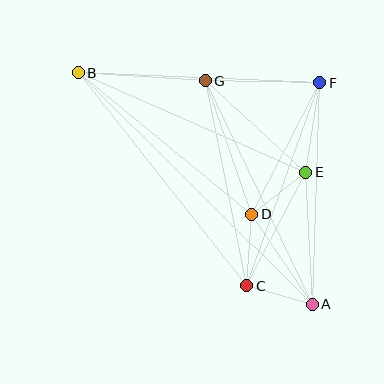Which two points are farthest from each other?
Points A and B are farthest from each other.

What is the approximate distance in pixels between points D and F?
The distance between D and F is approximately 148 pixels.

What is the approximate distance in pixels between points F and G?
The distance between F and G is approximately 114 pixels.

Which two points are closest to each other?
Points A and C are closest to each other.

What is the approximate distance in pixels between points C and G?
The distance between C and G is approximately 209 pixels.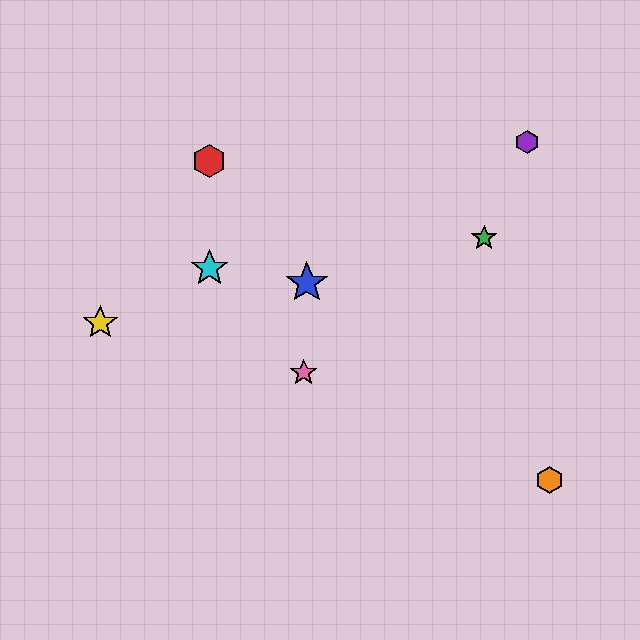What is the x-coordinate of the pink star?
The pink star is at x≈304.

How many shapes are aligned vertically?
2 shapes (the red hexagon, the cyan star) are aligned vertically.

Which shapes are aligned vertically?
The red hexagon, the cyan star are aligned vertically.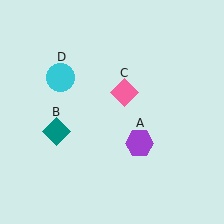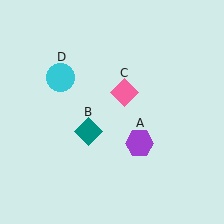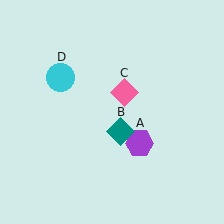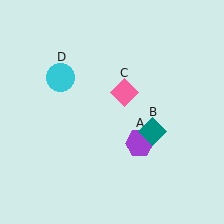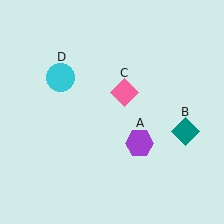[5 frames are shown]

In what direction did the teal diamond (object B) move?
The teal diamond (object B) moved right.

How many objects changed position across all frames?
1 object changed position: teal diamond (object B).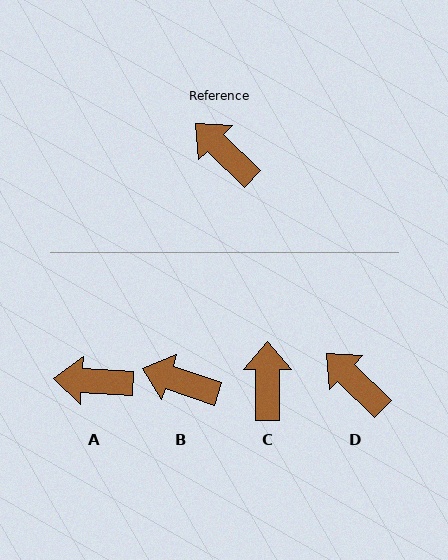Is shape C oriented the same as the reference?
No, it is off by about 46 degrees.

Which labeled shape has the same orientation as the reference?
D.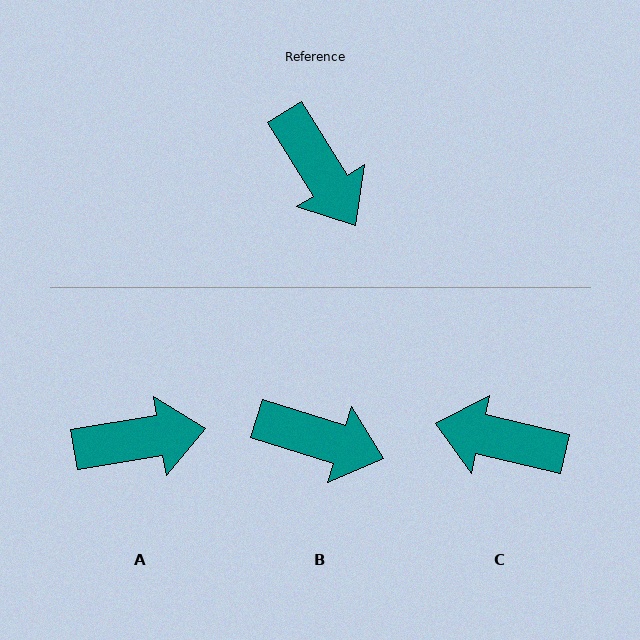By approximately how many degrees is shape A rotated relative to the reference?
Approximately 67 degrees counter-clockwise.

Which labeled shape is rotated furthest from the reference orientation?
C, about 135 degrees away.